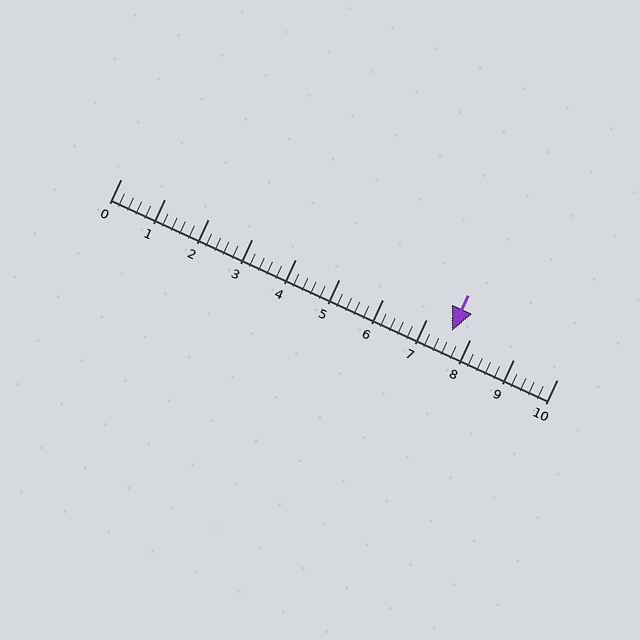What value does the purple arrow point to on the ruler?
The purple arrow points to approximately 7.6.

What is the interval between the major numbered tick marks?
The major tick marks are spaced 1 units apart.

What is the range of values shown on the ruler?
The ruler shows values from 0 to 10.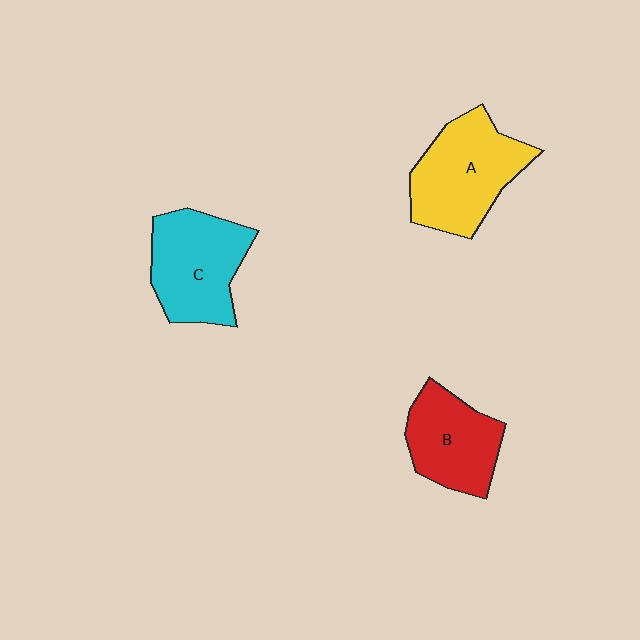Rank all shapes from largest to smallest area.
From largest to smallest: A (yellow), C (cyan), B (red).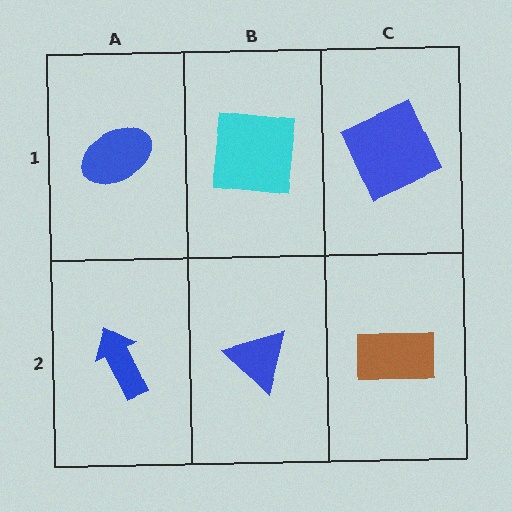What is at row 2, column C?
A brown rectangle.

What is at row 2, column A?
A blue arrow.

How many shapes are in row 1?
3 shapes.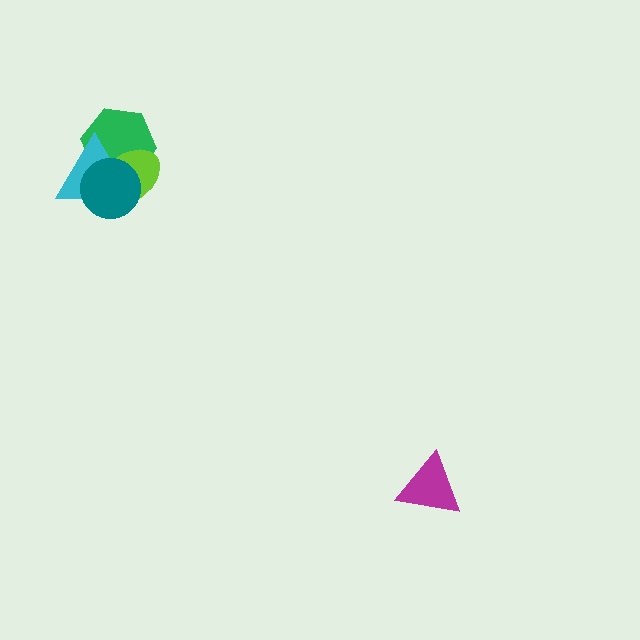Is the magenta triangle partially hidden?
No, no other shape covers it.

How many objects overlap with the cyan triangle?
3 objects overlap with the cyan triangle.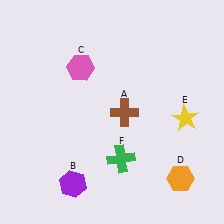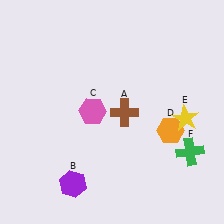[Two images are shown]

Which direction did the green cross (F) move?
The green cross (F) moved right.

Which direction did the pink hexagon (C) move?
The pink hexagon (C) moved down.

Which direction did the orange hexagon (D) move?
The orange hexagon (D) moved up.